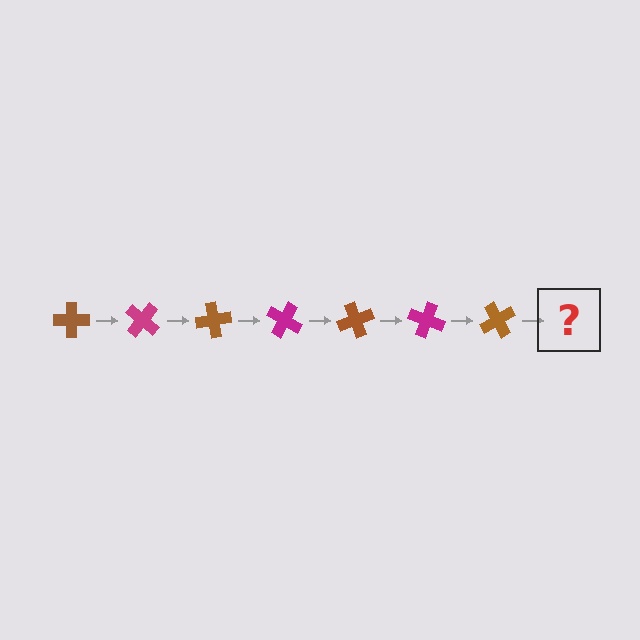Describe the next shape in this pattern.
It should be a magenta cross, rotated 280 degrees from the start.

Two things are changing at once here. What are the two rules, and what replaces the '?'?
The two rules are that it rotates 40 degrees each step and the color cycles through brown and magenta. The '?' should be a magenta cross, rotated 280 degrees from the start.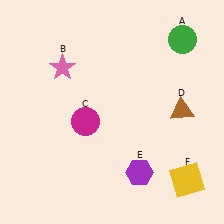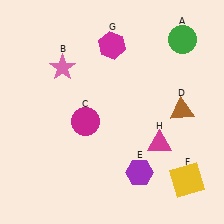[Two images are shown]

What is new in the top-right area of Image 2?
A magenta hexagon (G) was added in the top-right area of Image 2.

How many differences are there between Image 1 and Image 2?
There are 2 differences between the two images.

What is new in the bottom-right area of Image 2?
A magenta triangle (H) was added in the bottom-right area of Image 2.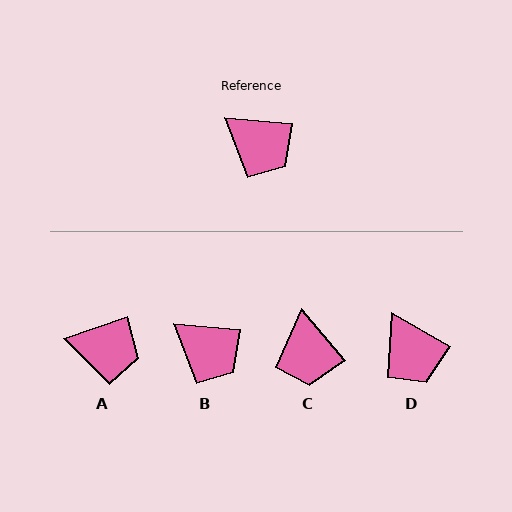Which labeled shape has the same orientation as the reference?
B.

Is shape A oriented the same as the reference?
No, it is off by about 24 degrees.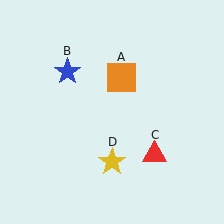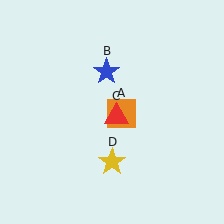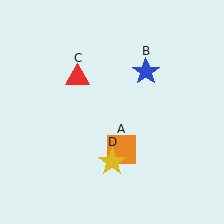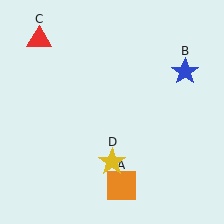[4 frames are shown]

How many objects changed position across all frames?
3 objects changed position: orange square (object A), blue star (object B), red triangle (object C).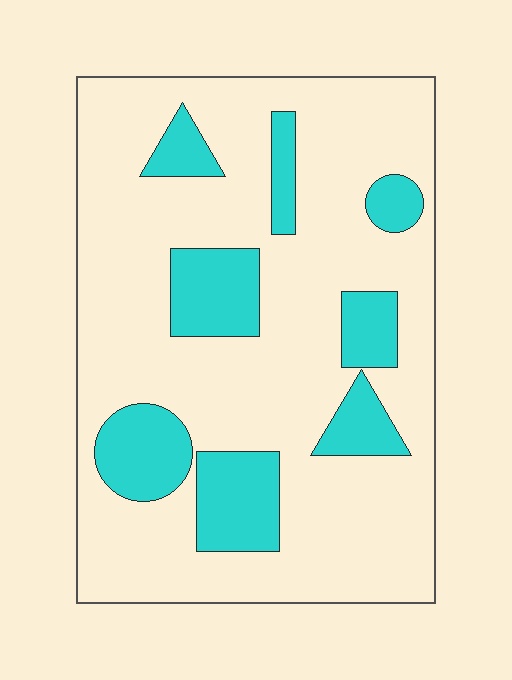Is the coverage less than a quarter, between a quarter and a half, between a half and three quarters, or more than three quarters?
Less than a quarter.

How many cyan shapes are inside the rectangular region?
8.